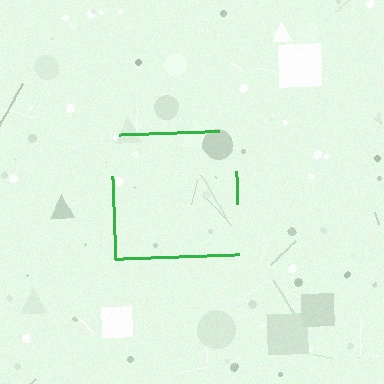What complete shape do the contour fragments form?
The contour fragments form a square.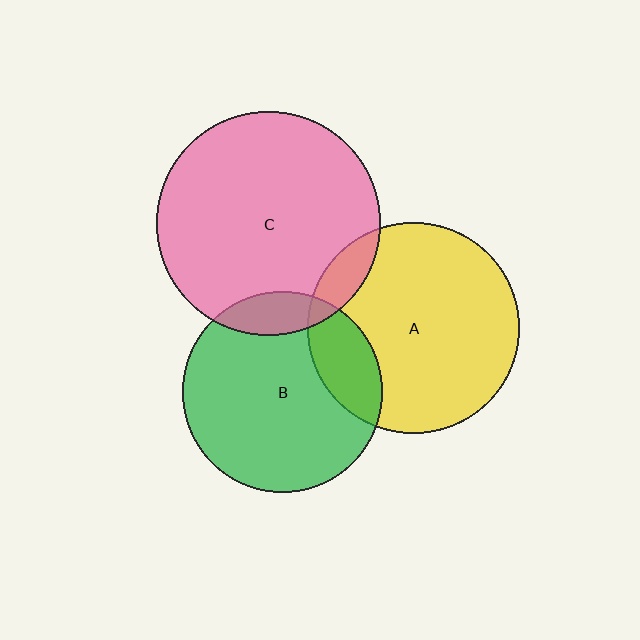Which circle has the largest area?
Circle C (pink).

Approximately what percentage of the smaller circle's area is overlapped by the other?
Approximately 10%.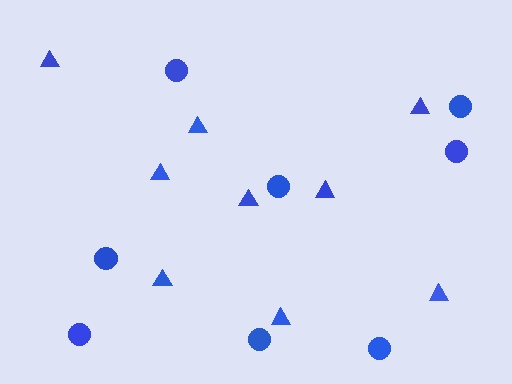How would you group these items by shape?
There are 2 groups: one group of triangles (9) and one group of circles (8).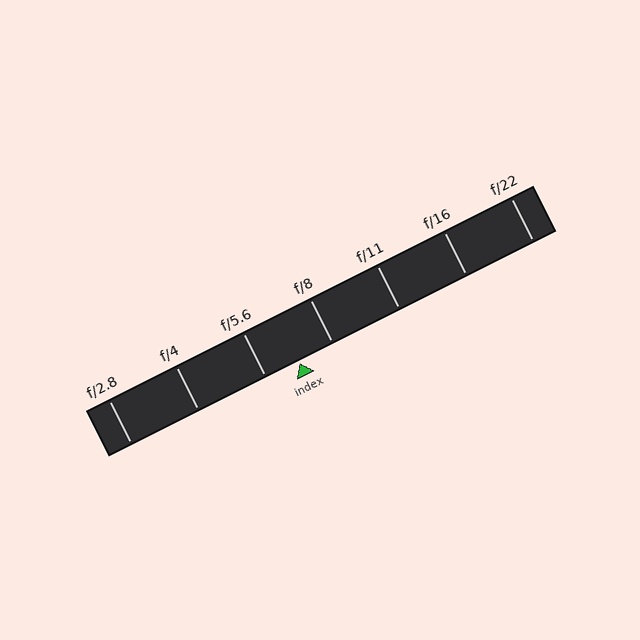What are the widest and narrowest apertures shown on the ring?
The widest aperture shown is f/2.8 and the narrowest is f/22.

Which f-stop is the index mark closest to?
The index mark is closest to f/8.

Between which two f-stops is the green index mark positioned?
The index mark is between f/5.6 and f/8.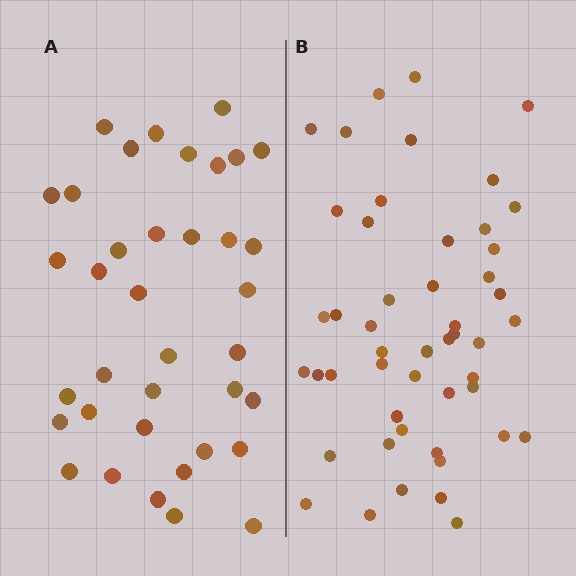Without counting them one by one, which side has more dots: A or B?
Region B (the right region) has more dots.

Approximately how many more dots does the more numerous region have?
Region B has roughly 12 or so more dots than region A.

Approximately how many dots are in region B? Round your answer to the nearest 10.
About 50 dots. (The exact count is 49, which rounds to 50.)